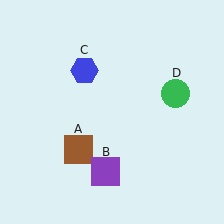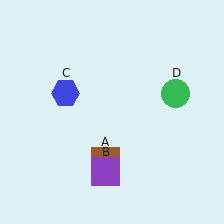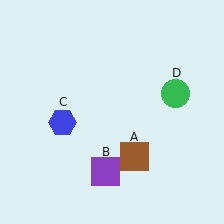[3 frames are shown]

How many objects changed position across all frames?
2 objects changed position: brown square (object A), blue hexagon (object C).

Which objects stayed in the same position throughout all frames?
Purple square (object B) and green circle (object D) remained stationary.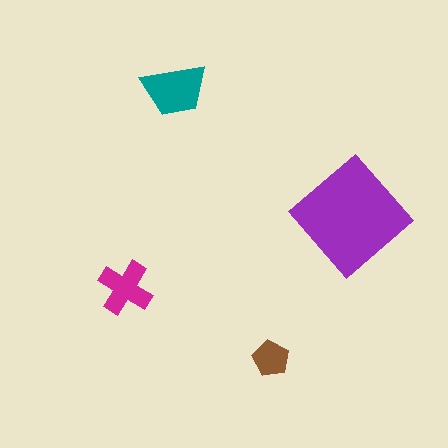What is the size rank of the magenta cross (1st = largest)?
3rd.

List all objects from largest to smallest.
The purple diamond, the teal trapezoid, the magenta cross, the brown pentagon.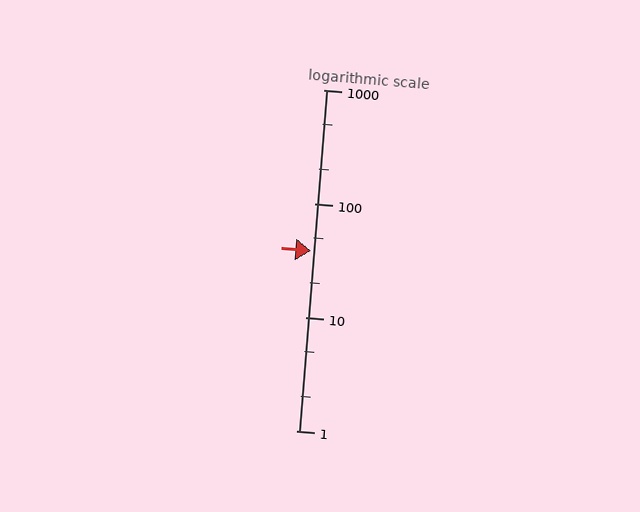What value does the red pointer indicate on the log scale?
The pointer indicates approximately 38.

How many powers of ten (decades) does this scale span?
The scale spans 3 decades, from 1 to 1000.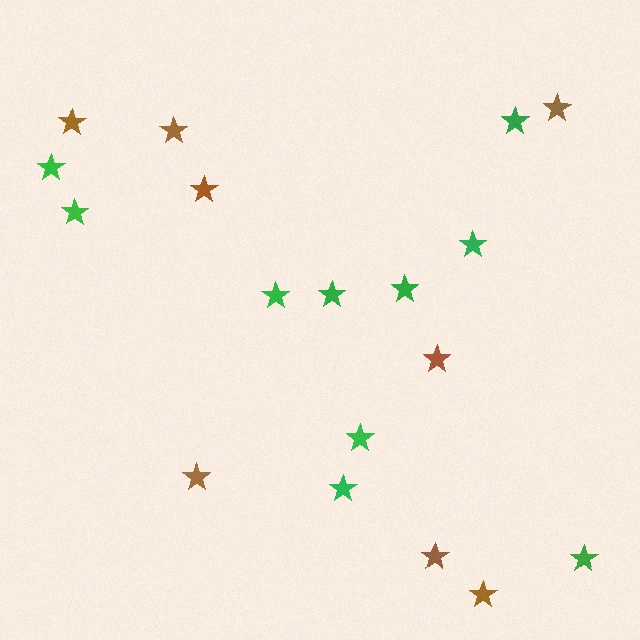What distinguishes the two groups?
There are 2 groups: one group of brown stars (8) and one group of green stars (10).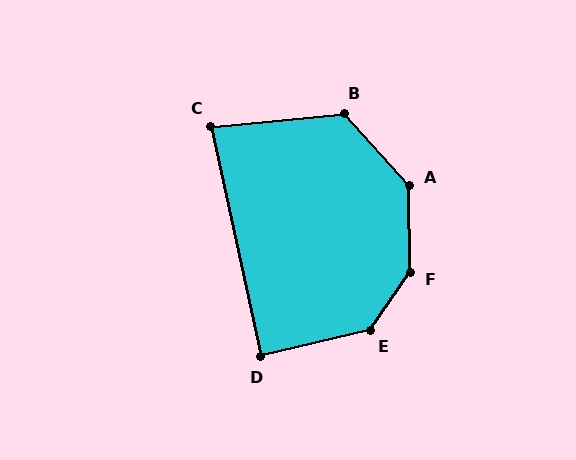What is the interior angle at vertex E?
Approximately 139 degrees (obtuse).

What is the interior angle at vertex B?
Approximately 127 degrees (obtuse).